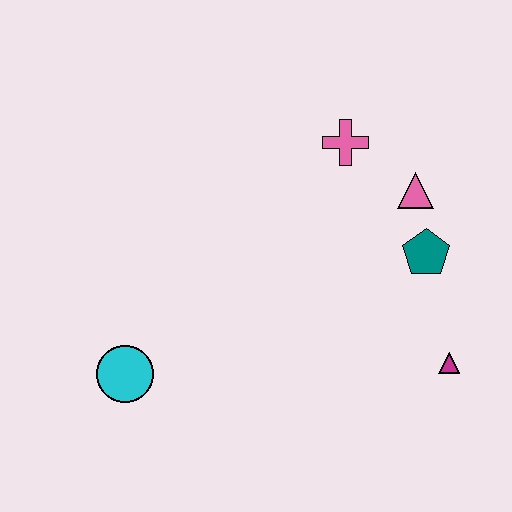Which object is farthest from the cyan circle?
The pink triangle is farthest from the cyan circle.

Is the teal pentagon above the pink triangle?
No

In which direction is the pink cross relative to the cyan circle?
The pink cross is above the cyan circle.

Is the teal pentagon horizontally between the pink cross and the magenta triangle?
Yes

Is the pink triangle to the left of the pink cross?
No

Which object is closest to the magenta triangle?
The teal pentagon is closest to the magenta triangle.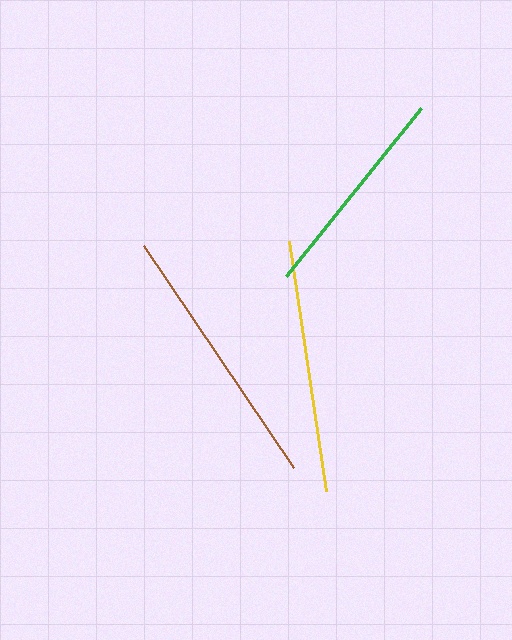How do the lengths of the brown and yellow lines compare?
The brown and yellow lines are approximately the same length.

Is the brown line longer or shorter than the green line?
The brown line is longer than the green line.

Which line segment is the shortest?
The green line is the shortest at approximately 216 pixels.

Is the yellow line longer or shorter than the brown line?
The brown line is longer than the yellow line.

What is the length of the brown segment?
The brown segment is approximately 268 pixels long.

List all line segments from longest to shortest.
From longest to shortest: brown, yellow, green.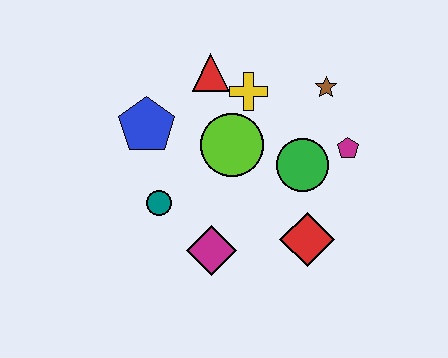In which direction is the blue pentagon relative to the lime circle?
The blue pentagon is to the left of the lime circle.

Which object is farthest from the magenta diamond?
The brown star is farthest from the magenta diamond.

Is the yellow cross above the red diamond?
Yes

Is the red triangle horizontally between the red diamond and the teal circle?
Yes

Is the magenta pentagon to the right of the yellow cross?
Yes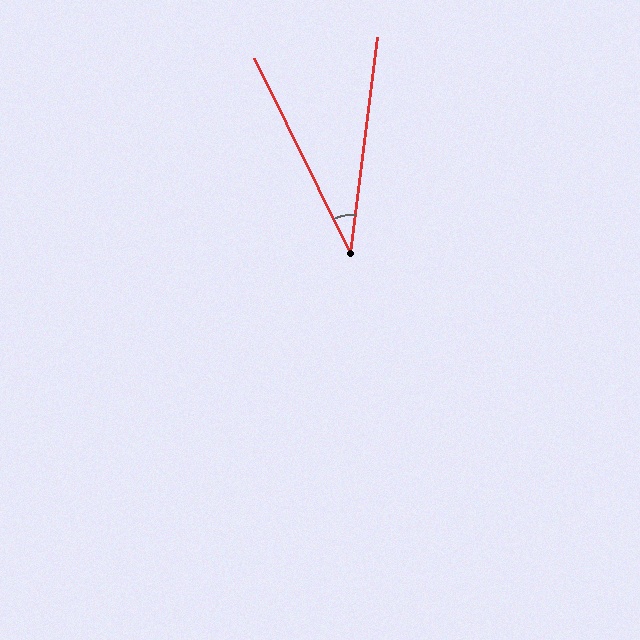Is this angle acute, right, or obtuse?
It is acute.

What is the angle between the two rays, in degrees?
Approximately 33 degrees.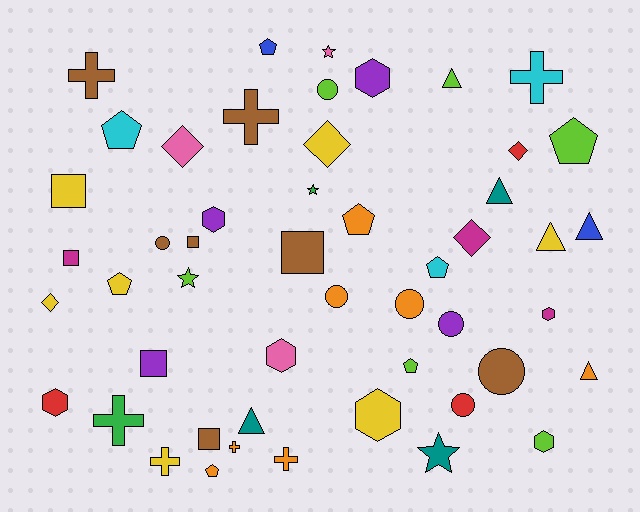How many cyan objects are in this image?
There are 3 cyan objects.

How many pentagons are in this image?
There are 8 pentagons.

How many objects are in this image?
There are 50 objects.